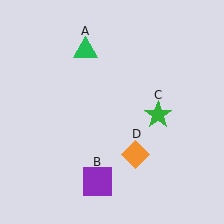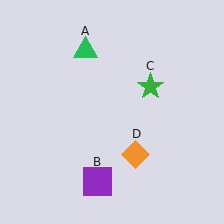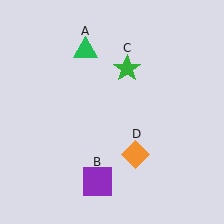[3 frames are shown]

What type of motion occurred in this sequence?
The green star (object C) rotated counterclockwise around the center of the scene.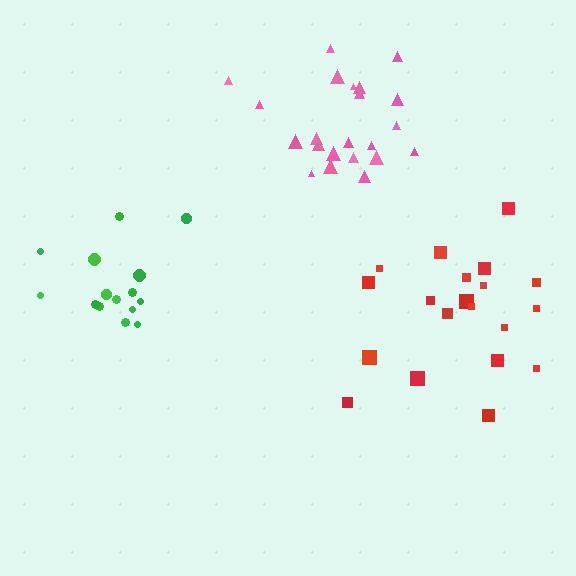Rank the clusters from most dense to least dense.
green, pink, red.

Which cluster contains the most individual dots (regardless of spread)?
Pink (22).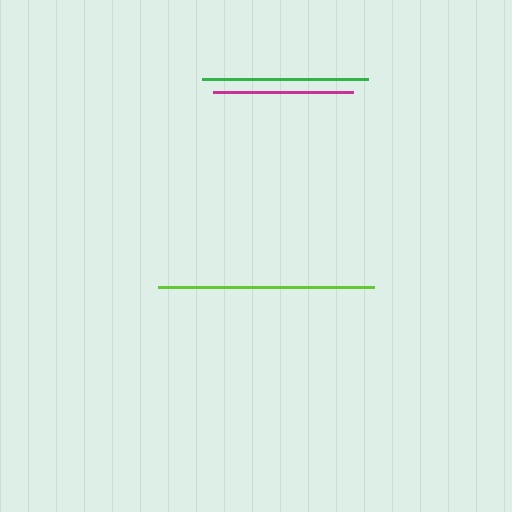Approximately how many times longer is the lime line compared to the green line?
The lime line is approximately 1.3 times the length of the green line.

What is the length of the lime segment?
The lime segment is approximately 216 pixels long.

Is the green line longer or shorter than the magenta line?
The green line is longer than the magenta line.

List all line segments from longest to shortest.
From longest to shortest: lime, green, magenta.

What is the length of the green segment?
The green segment is approximately 166 pixels long.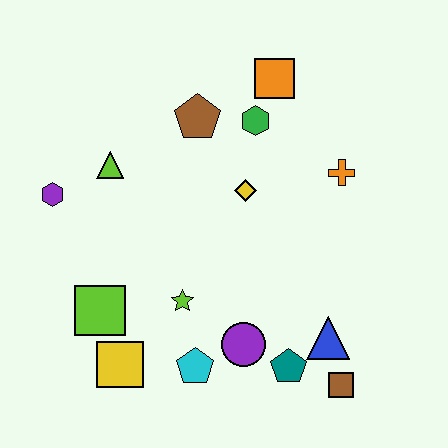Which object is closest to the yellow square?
The lime square is closest to the yellow square.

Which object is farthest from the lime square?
The orange square is farthest from the lime square.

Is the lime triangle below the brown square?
No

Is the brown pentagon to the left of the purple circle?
Yes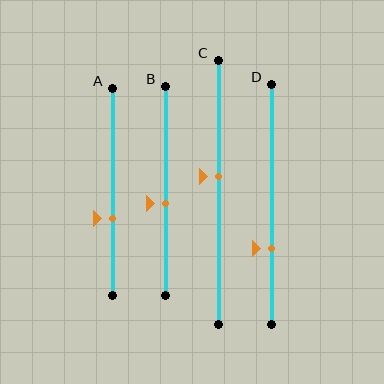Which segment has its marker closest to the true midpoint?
Segment C has its marker closest to the true midpoint.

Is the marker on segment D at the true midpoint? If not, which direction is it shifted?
No, the marker on segment D is shifted downward by about 19% of the segment length.